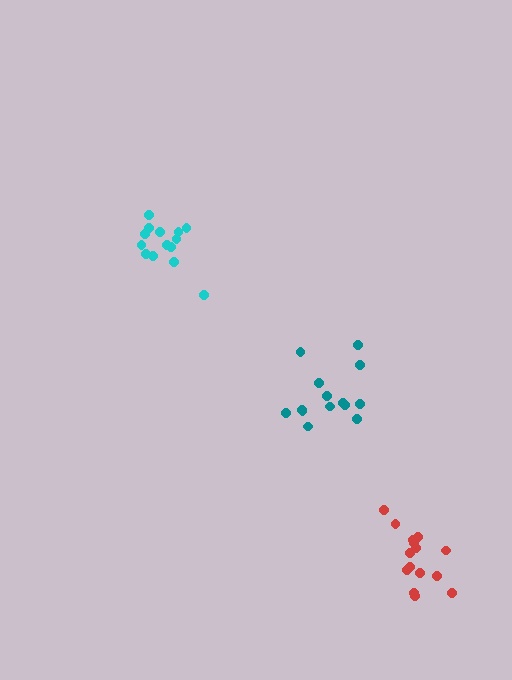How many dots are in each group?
Group 1: 14 dots, Group 2: 15 dots, Group 3: 14 dots (43 total).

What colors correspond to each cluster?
The clusters are colored: cyan, red, teal.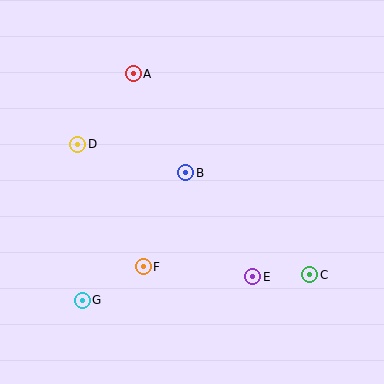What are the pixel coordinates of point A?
Point A is at (133, 74).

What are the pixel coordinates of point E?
Point E is at (253, 277).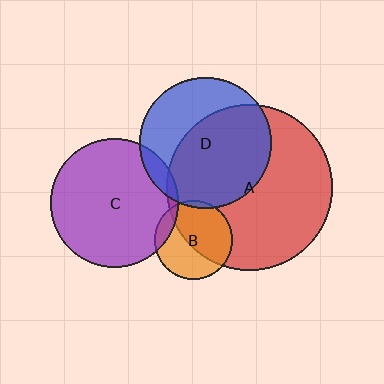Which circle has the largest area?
Circle A (red).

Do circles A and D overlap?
Yes.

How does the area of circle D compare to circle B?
Approximately 2.8 times.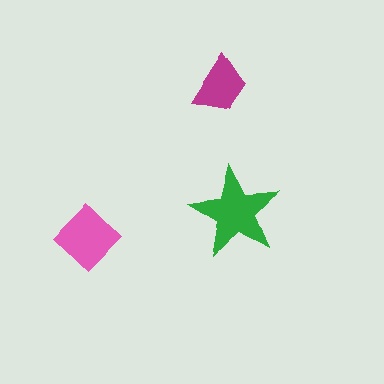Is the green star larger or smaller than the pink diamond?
Larger.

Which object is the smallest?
The magenta trapezoid.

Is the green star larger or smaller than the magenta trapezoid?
Larger.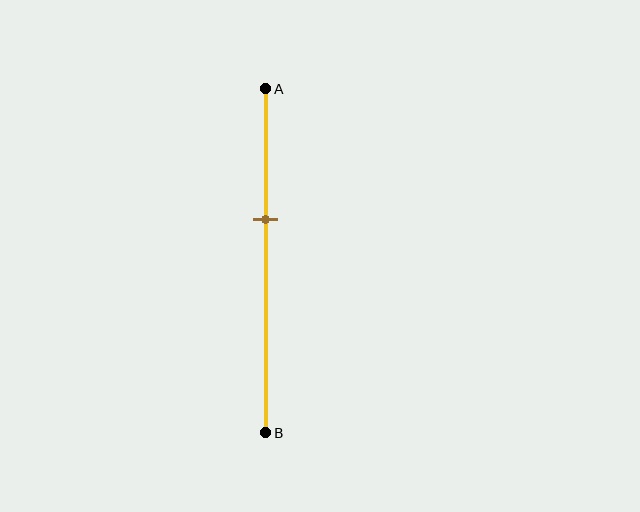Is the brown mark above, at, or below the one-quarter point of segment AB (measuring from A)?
The brown mark is below the one-quarter point of segment AB.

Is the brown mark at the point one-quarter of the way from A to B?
No, the mark is at about 40% from A, not at the 25% one-quarter point.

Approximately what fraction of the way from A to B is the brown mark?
The brown mark is approximately 40% of the way from A to B.